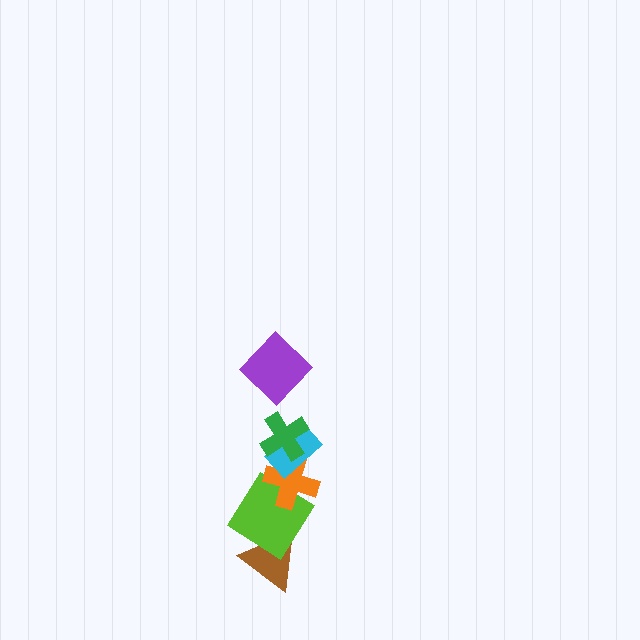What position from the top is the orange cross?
The orange cross is 4th from the top.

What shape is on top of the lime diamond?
The orange cross is on top of the lime diamond.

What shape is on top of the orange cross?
The cyan rectangle is on top of the orange cross.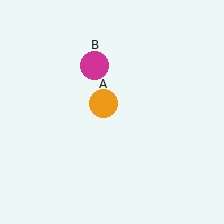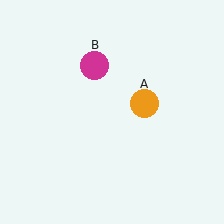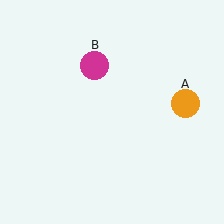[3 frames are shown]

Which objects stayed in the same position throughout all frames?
Magenta circle (object B) remained stationary.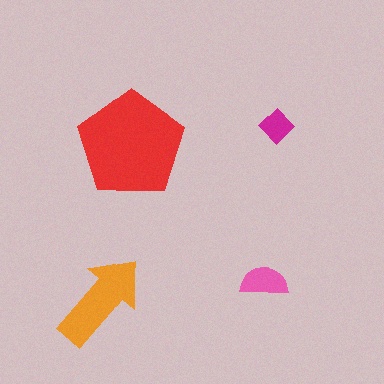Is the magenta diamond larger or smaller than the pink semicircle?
Smaller.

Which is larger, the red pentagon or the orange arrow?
The red pentagon.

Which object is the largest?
The red pentagon.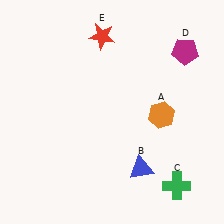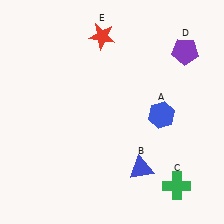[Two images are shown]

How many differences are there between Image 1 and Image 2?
There are 2 differences between the two images.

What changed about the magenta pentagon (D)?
In Image 1, D is magenta. In Image 2, it changed to purple.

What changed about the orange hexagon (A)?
In Image 1, A is orange. In Image 2, it changed to blue.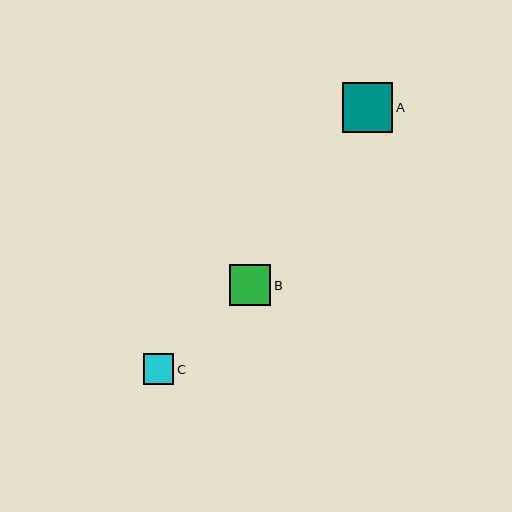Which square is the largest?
Square A is the largest with a size of approximately 51 pixels.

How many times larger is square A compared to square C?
Square A is approximately 1.6 times the size of square C.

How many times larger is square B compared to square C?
Square B is approximately 1.3 times the size of square C.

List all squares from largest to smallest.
From largest to smallest: A, B, C.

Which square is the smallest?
Square C is the smallest with a size of approximately 31 pixels.